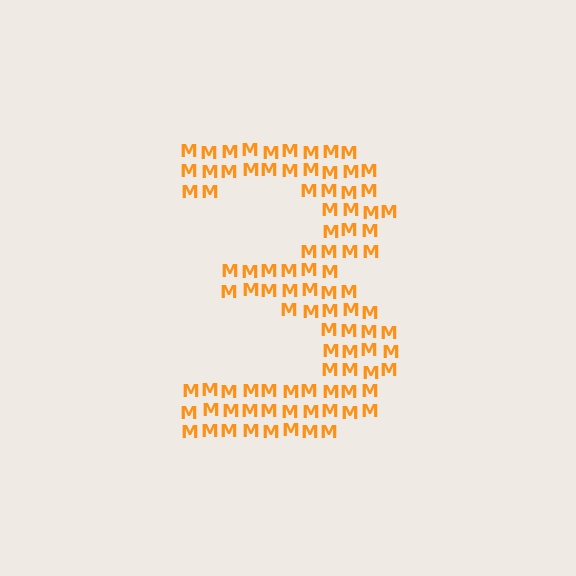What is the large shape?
The large shape is the digit 3.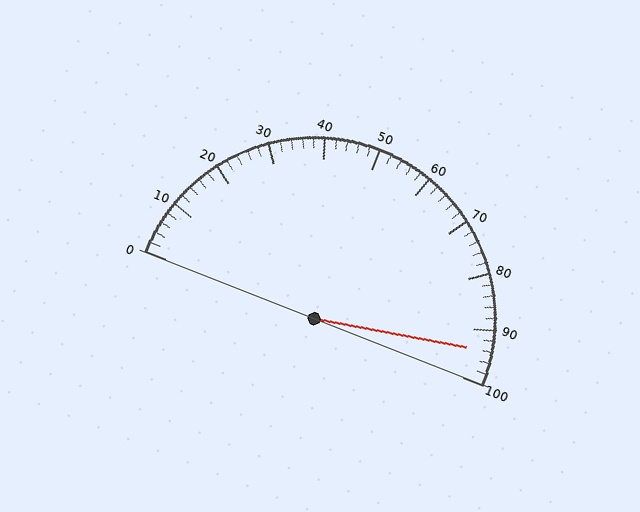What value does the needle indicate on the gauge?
The needle indicates approximately 94.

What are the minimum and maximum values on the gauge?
The gauge ranges from 0 to 100.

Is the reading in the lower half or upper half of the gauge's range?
The reading is in the upper half of the range (0 to 100).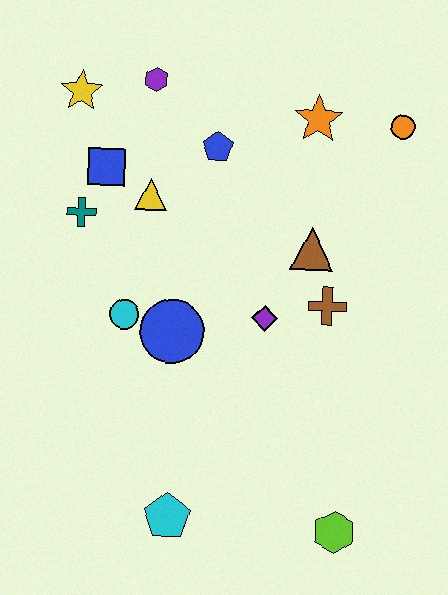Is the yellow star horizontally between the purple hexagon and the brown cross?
No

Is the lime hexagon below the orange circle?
Yes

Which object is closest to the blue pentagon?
The yellow triangle is closest to the blue pentagon.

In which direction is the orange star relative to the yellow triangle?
The orange star is to the right of the yellow triangle.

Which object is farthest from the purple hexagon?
The lime hexagon is farthest from the purple hexagon.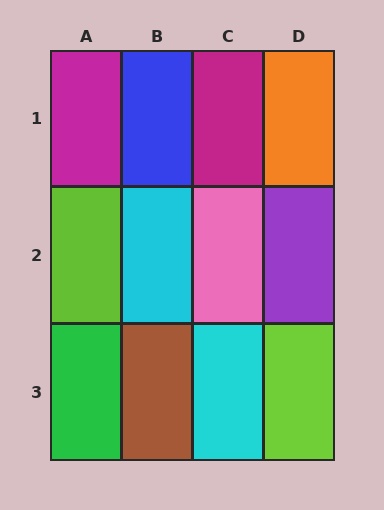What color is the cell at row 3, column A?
Green.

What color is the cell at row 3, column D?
Lime.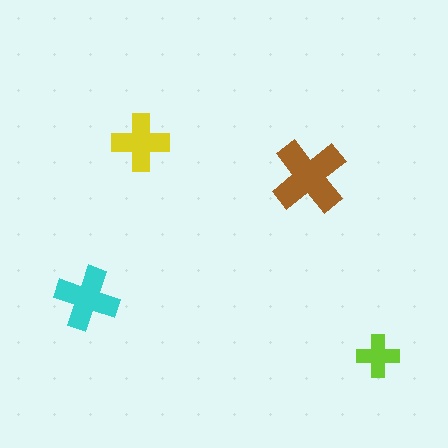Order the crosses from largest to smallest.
the brown one, the cyan one, the yellow one, the lime one.